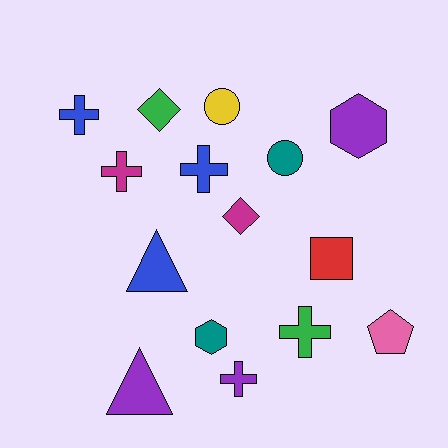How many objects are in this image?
There are 15 objects.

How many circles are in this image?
There are 2 circles.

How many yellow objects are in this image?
There is 1 yellow object.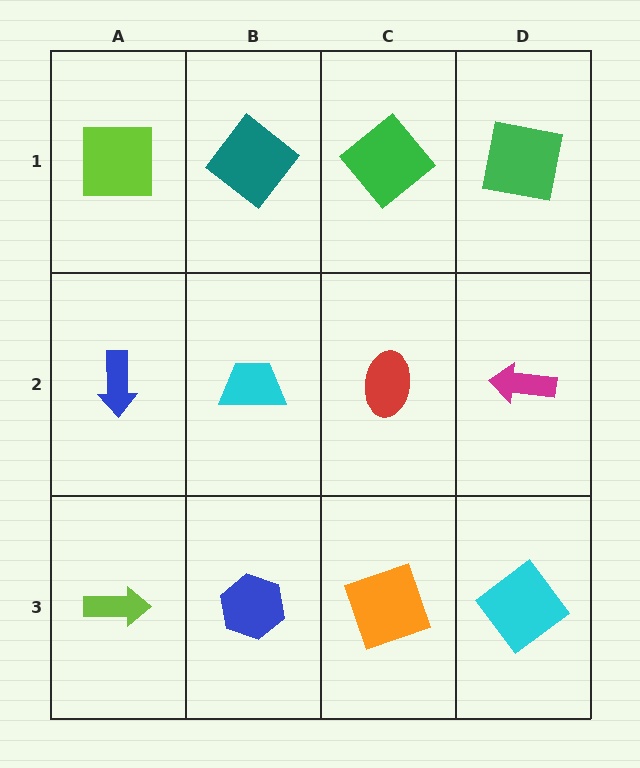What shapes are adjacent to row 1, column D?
A magenta arrow (row 2, column D), a green diamond (row 1, column C).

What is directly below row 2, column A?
A lime arrow.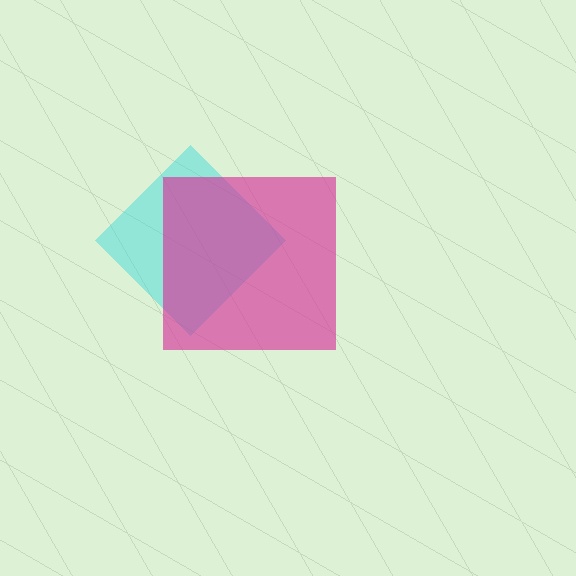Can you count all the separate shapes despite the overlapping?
Yes, there are 2 separate shapes.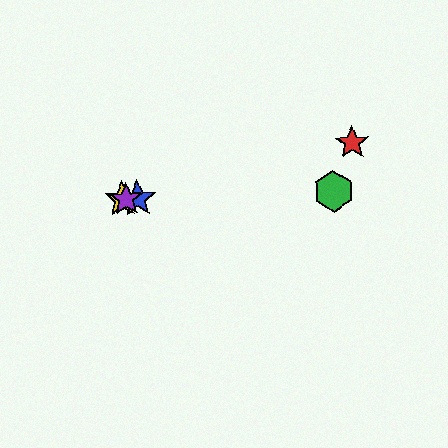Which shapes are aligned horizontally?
The blue star, the green hexagon, the yellow star, the purple star are aligned horizontally.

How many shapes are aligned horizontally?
4 shapes (the blue star, the green hexagon, the yellow star, the purple star) are aligned horizontally.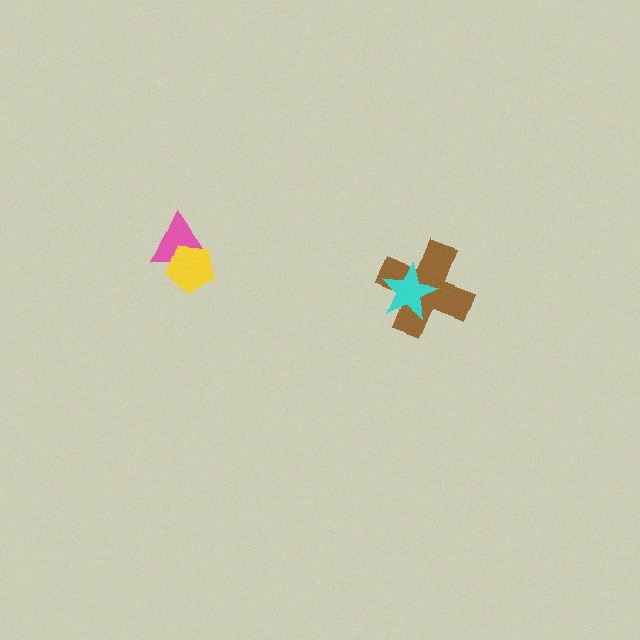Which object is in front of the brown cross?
The cyan star is in front of the brown cross.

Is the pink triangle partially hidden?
Yes, it is partially covered by another shape.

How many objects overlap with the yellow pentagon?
1 object overlaps with the yellow pentagon.